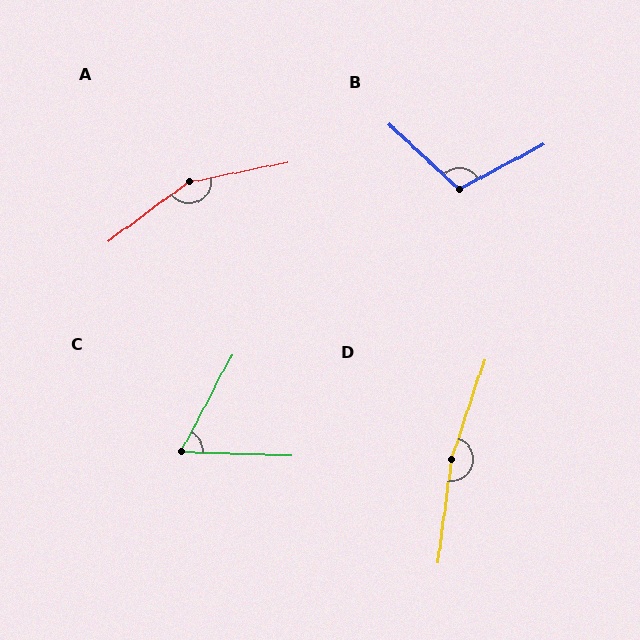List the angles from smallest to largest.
C (64°), B (109°), A (155°), D (169°).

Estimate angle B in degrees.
Approximately 109 degrees.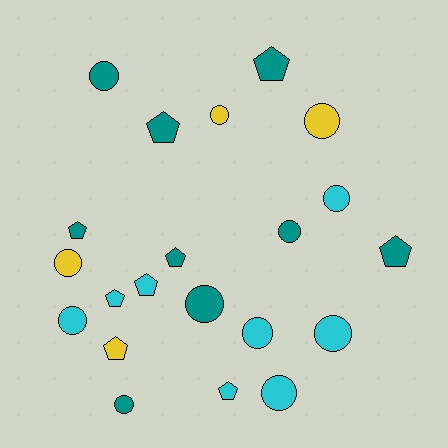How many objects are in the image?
There are 21 objects.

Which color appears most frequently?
Teal, with 9 objects.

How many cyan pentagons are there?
There are 3 cyan pentagons.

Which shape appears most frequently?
Circle, with 12 objects.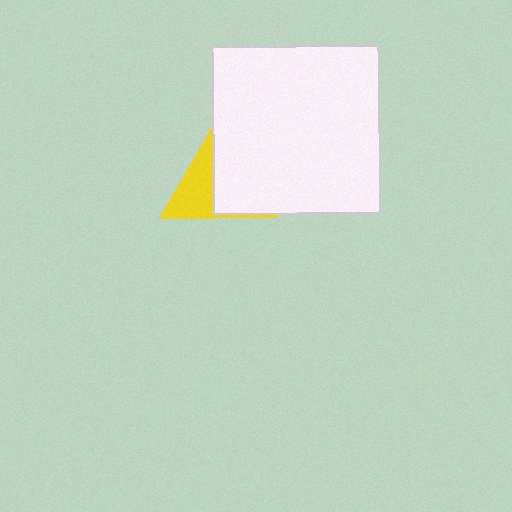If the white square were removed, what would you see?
You would see the complete yellow triangle.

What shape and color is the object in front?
The object in front is a white square.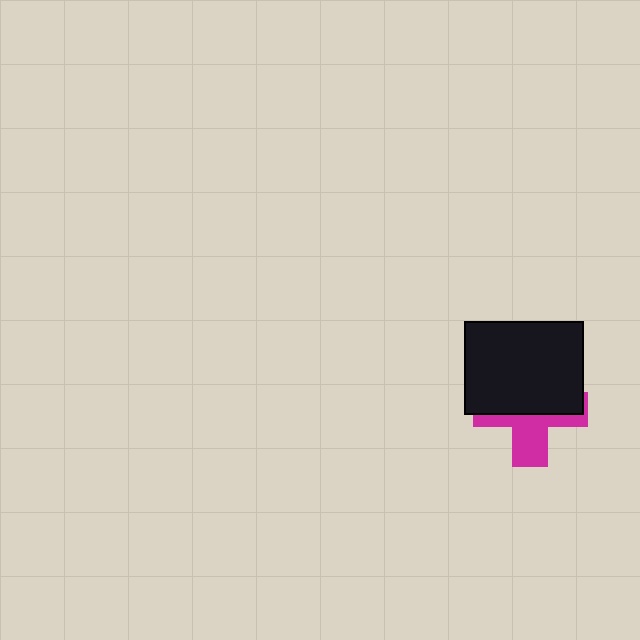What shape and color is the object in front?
The object in front is a black rectangle.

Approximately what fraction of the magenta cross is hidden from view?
Roughly 58% of the magenta cross is hidden behind the black rectangle.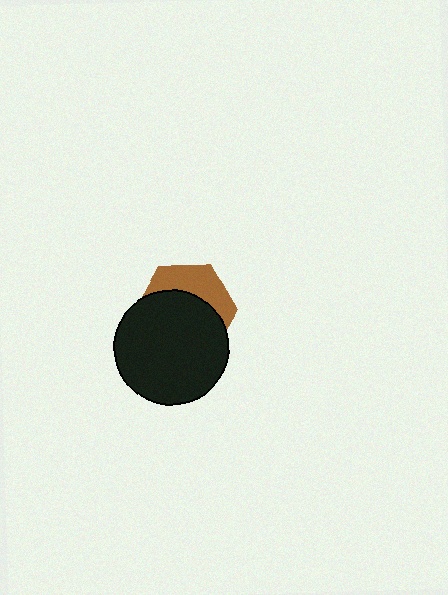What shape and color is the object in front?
The object in front is a black circle.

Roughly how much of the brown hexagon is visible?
A small part of it is visible (roughly 36%).